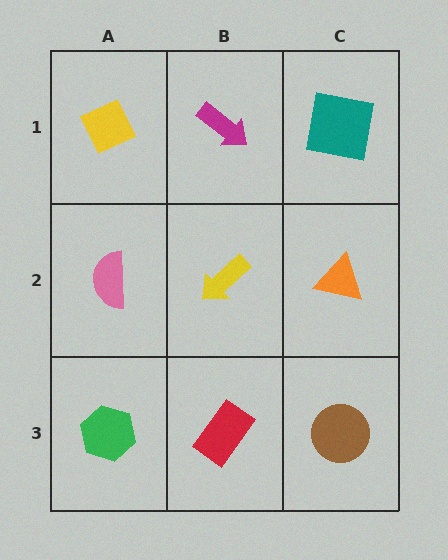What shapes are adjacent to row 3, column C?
An orange triangle (row 2, column C), a red rectangle (row 3, column B).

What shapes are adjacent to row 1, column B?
A yellow arrow (row 2, column B), a yellow diamond (row 1, column A), a teal square (row 1, column C).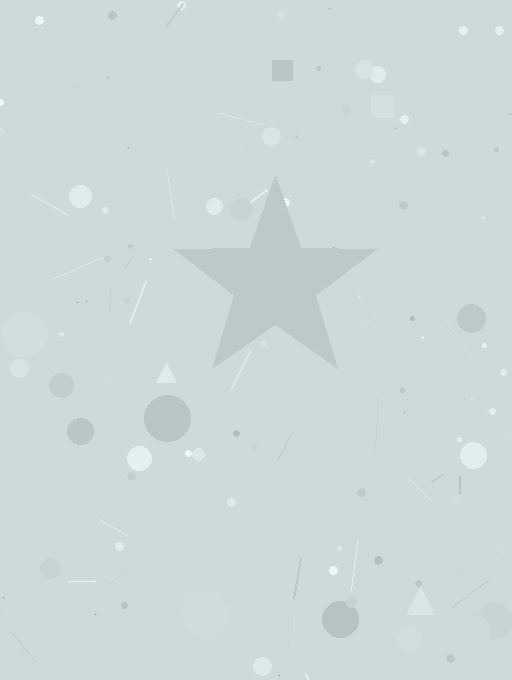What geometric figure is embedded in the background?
A star is embedded in the background.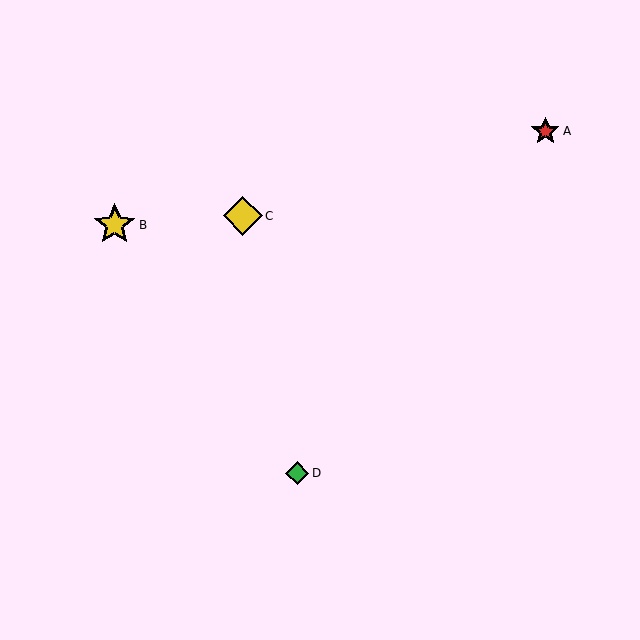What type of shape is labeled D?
Shape D is a green diamond.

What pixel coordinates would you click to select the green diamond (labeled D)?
Click at (297, 473) to select the green diamond D.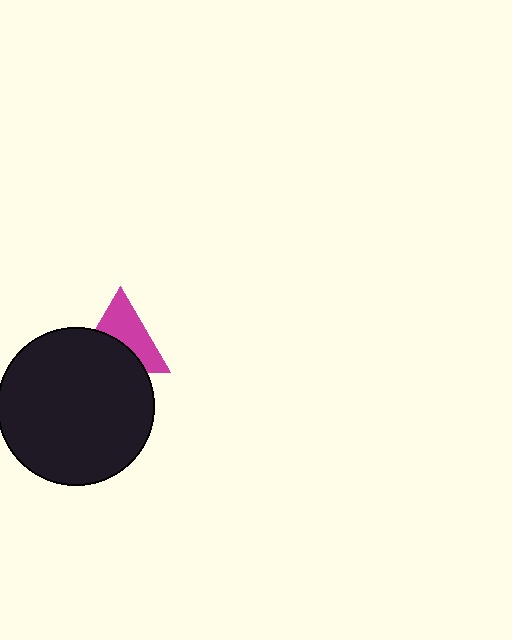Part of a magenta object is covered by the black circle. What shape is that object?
It is a triangle.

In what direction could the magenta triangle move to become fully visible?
The magenta triangle could move up. That would shift it out from behind the black circle entirely.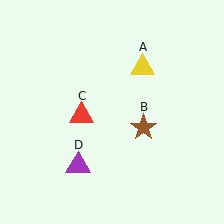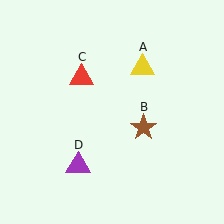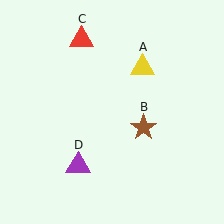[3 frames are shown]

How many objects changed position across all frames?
1 object changed position: red triangle (object C).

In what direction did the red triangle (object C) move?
The red triangle (object C) moved up.